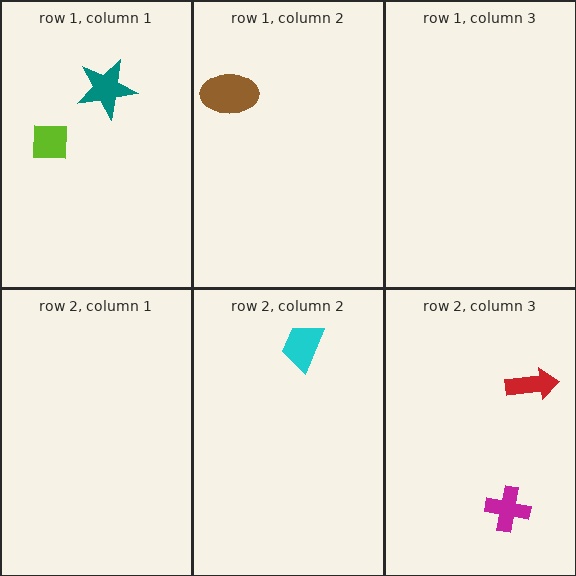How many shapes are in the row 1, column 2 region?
1.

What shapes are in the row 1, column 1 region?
The lime square, the teal star.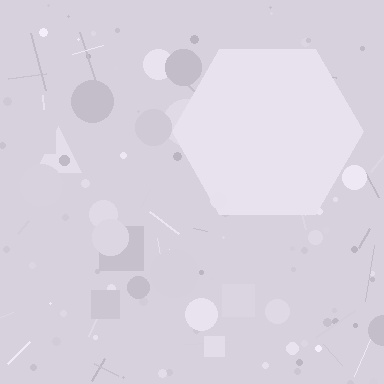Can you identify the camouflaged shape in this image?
The camouflaged shape is a hexagon.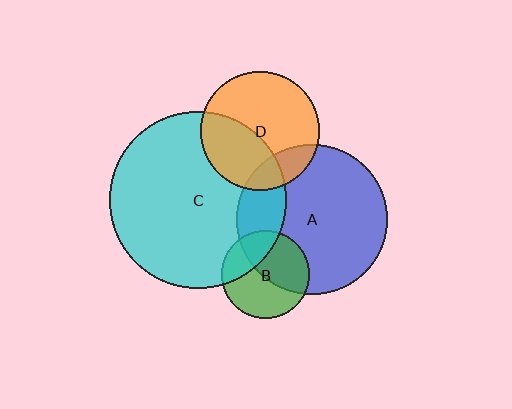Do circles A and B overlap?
Yes.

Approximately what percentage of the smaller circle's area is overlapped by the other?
Approximately 50%.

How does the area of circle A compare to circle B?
Approximately 2.9 times.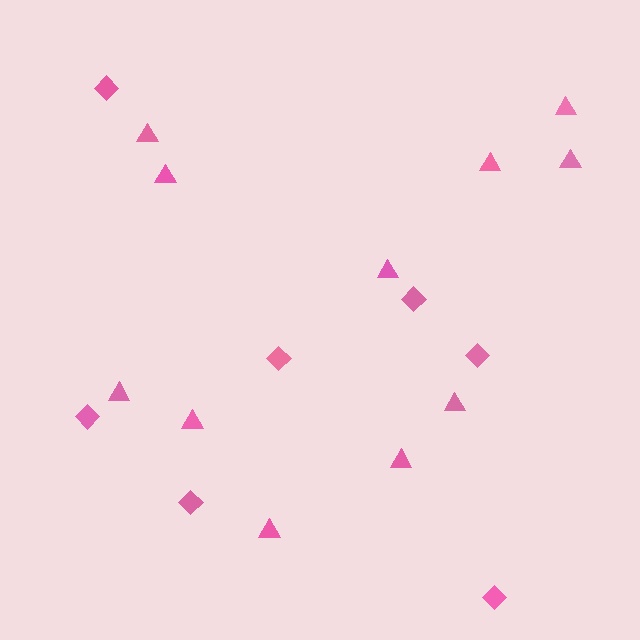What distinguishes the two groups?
There are 2 groups: one group of diamonds (7) and one group of triangles (11).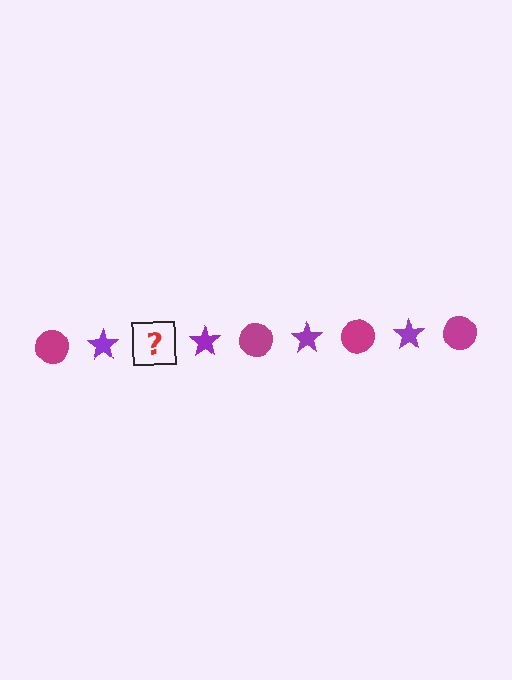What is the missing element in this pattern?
The missing element is a magenta circle.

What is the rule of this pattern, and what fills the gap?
The rule is that the pattern alternates between magenta circle and purple star. The gap should be filled with a magenta circle.